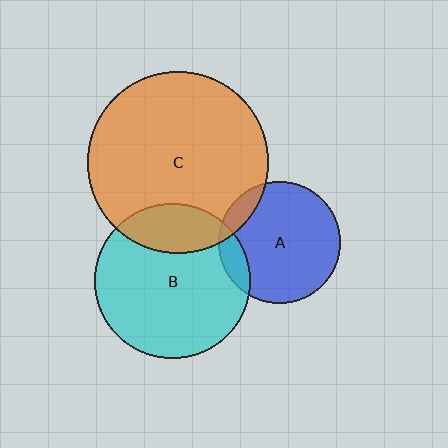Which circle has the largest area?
Circle C (orange).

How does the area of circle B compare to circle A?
Approximately 1.6 times.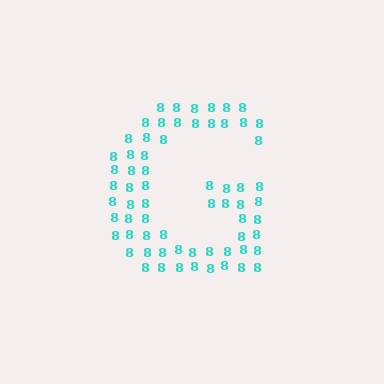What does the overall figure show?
The overall figure shows the letter G.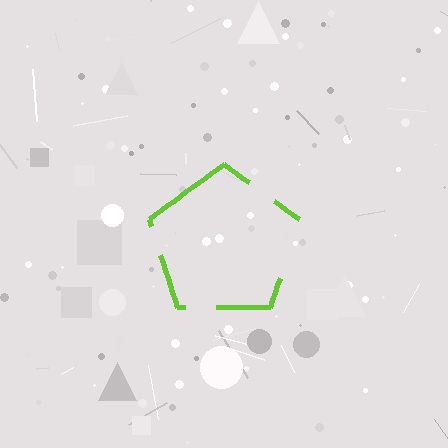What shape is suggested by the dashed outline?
The dashed outline suggests a pentagon.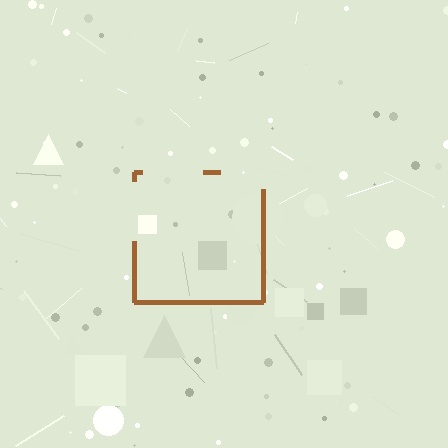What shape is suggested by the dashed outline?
The dashed outline suggests a square.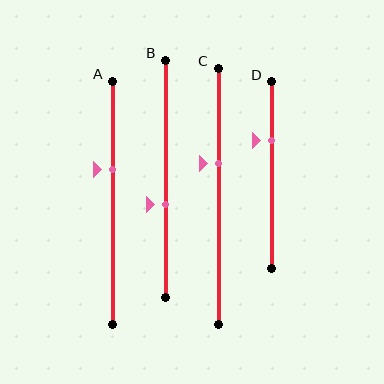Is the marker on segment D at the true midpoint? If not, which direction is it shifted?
No, the marker on segment D is shifted upward by about 19% of the segment length.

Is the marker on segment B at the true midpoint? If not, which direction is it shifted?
No, the marker on segment B is shifted downward by about 11% of the segment length.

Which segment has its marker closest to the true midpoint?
Segment B has its marker closest to the true midpoint.